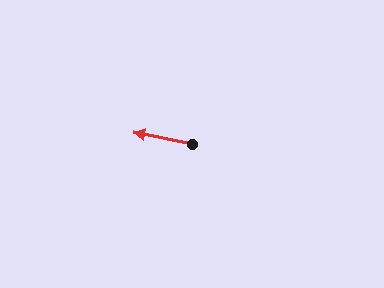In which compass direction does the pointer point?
West.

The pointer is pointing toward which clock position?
Roughly 9 o'clock.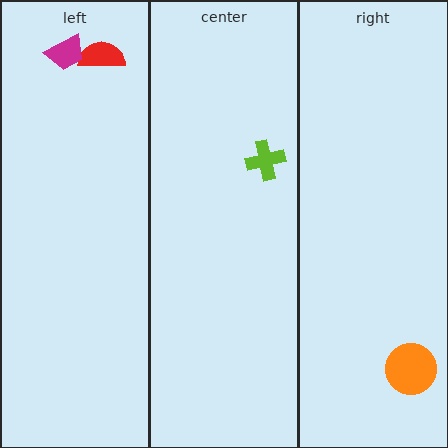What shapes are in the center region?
The lime cross.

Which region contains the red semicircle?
The left region.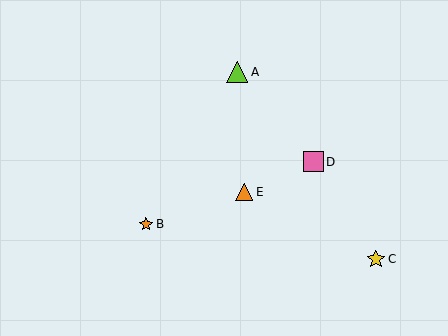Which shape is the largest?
The lime triangle (labeled A) is the largest.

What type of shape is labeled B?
Shape B is an orange star.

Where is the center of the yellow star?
The center of the yellow star is at (376, 259).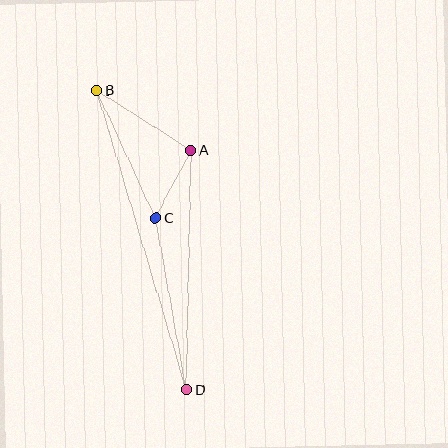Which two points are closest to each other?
Points A and C are closest to each other.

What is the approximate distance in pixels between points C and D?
The distance between C and D is approximately 174 pixels.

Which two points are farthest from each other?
Points B and D are farthest from each other.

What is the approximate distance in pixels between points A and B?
The distance between A and B is approximately 112 pixels.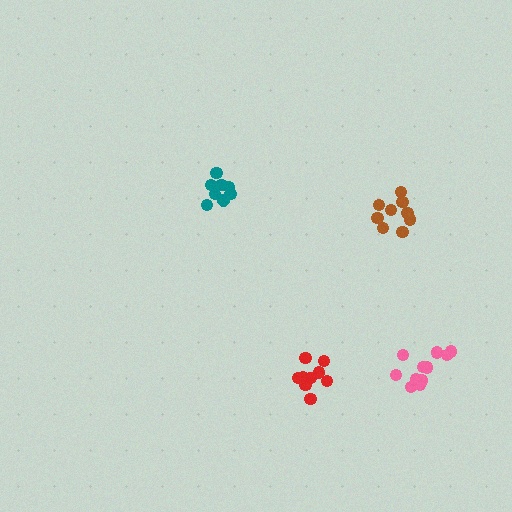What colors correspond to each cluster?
The clusters are colored: red, brown, pink, teal.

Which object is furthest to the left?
The teal cluster is leftmost.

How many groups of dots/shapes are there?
There are 4 groups.